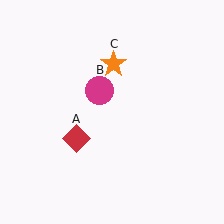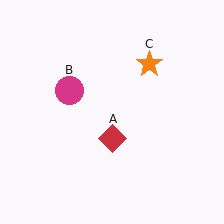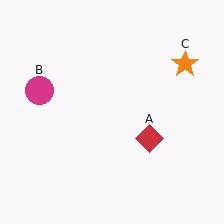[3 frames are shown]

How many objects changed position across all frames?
3 objects changed position: red diamond (object A), magenta circle (object B), orange star (object C).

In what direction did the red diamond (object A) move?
The red diamond (object A) moved right.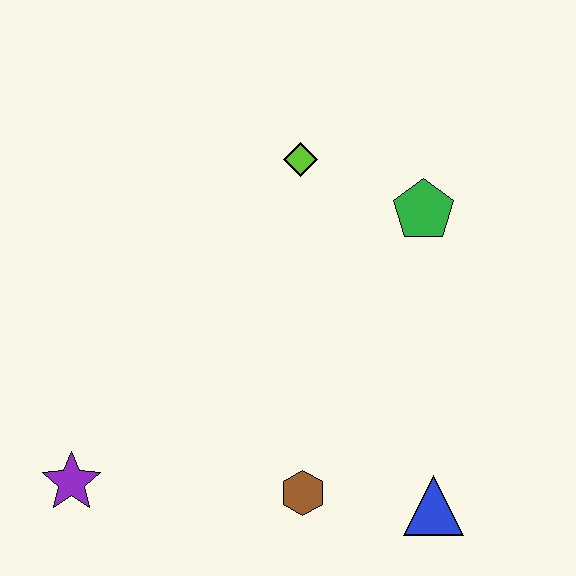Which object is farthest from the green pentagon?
The purple star is farthest from the green pentagon.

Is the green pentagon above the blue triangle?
Yes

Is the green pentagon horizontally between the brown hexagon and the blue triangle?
Yes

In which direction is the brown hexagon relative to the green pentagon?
The brown hexagon is below the green pentagon.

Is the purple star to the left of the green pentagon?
Yes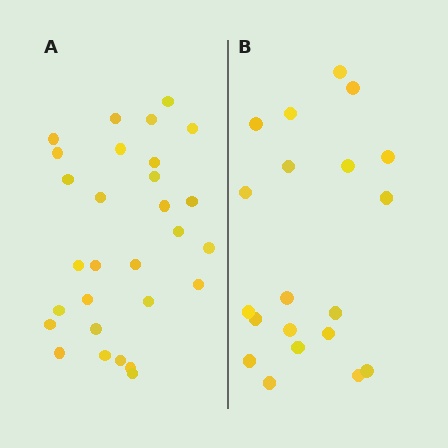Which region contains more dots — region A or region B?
Region A (the left region) has more dots.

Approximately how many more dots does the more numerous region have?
Region A has roughly 8 or so more dots than region B.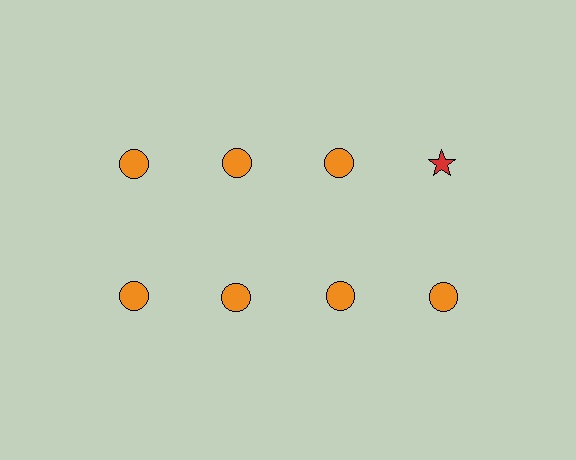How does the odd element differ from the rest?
It differs in both color (red instead of orange) and shape (star instead of circle).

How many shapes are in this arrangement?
There are 8 shapes arranged in a grid pattern.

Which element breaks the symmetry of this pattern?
The red star in the top row, second from right column breaks the symmetry. All other shapes are orange circles.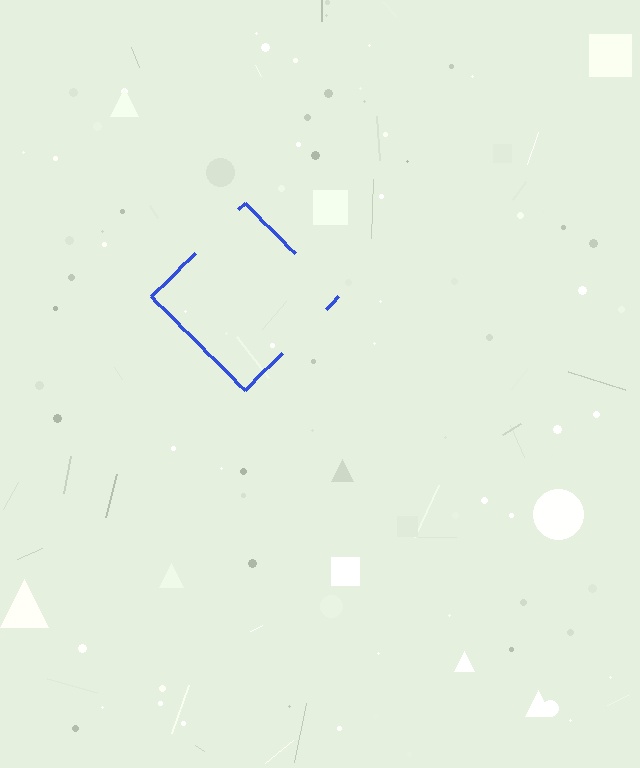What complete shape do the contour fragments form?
The contour fragments form a diamond.